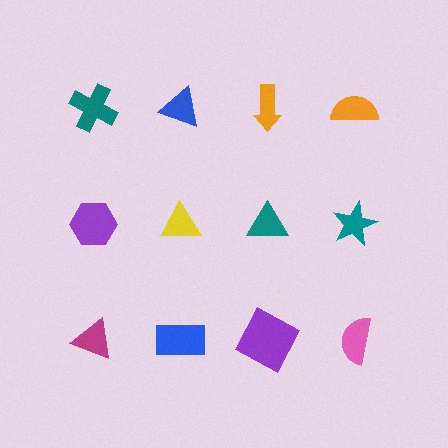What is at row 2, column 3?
A teal triangle.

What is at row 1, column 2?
A blue triangle.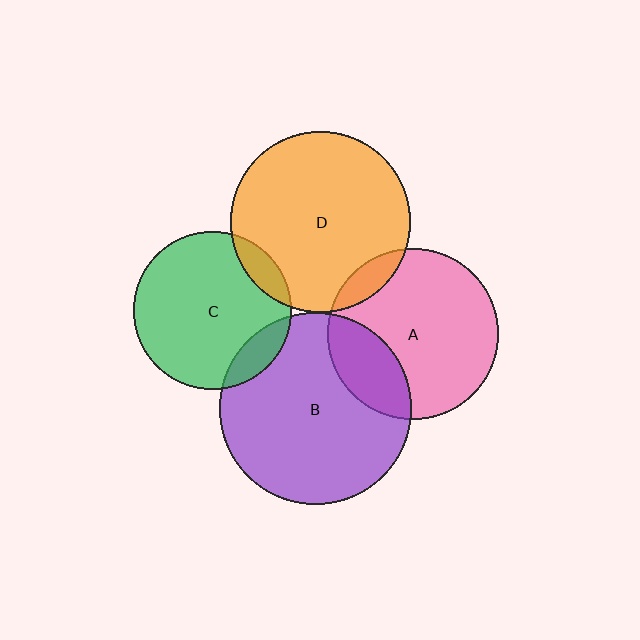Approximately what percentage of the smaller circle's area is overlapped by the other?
Approximately 10%.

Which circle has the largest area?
Circle B (purple).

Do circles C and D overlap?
Yes.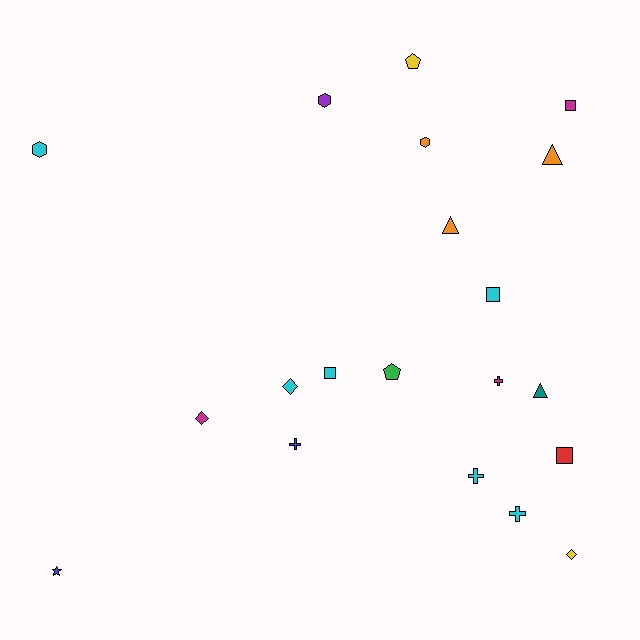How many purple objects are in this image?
There is 1 purple object.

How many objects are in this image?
There are 20 objects.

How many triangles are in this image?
There are 3 triangles.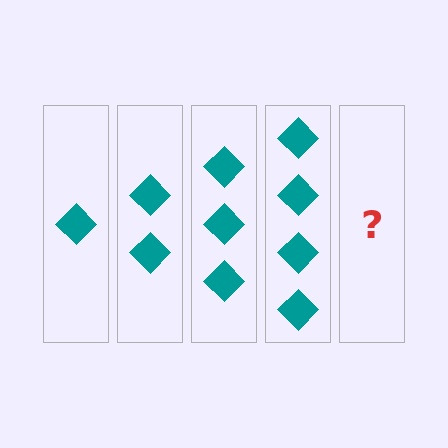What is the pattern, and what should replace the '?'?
The pattern is that each step adds one more diamond. The '?' should be 5 diamonds.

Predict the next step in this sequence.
The next step is 5 diamonds.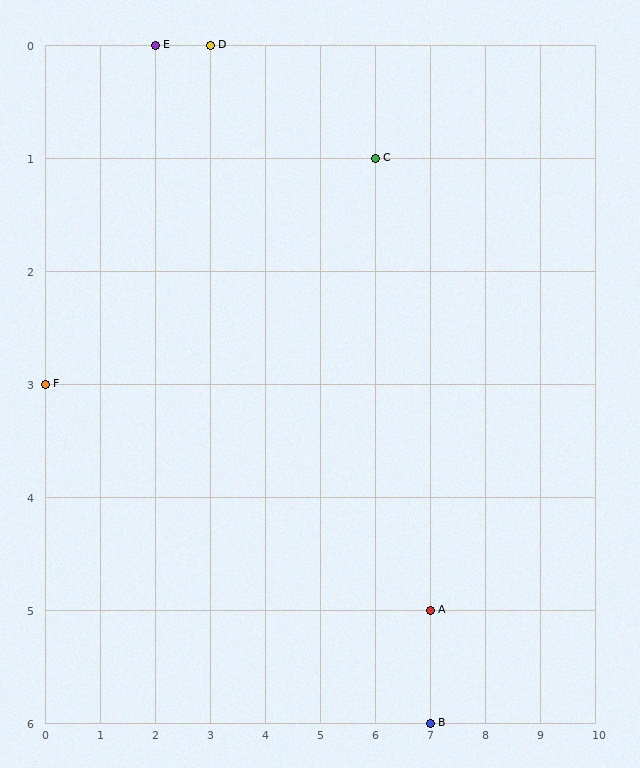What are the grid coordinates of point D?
Point D is at grid coordinates (3, 0).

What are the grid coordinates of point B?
Point B is at grid coordinates (7, 6).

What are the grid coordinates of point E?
Point E is at grid coordinates (2, 0).